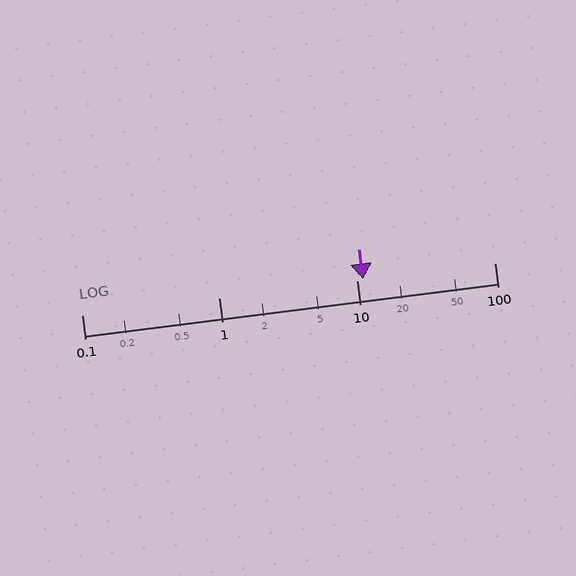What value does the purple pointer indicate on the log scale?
The pointer indicates approximately 11.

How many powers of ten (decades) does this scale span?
The scale spans 3 decades, from 0.1 to 100.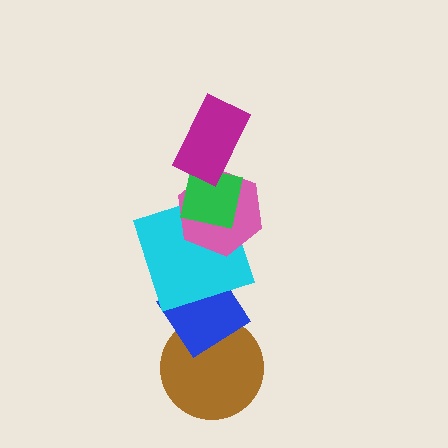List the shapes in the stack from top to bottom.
From top to bottom: the magenta rectangle, the green square, the pink hexagon, the cyan square, the blue diamond, the brown circle.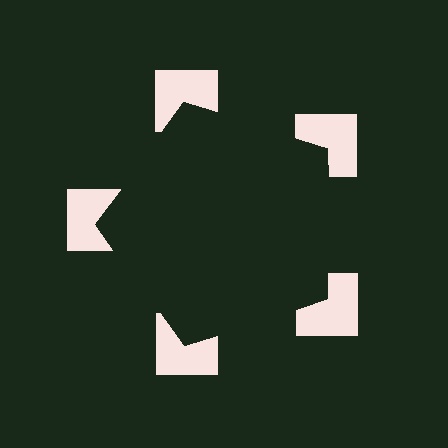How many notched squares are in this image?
There are 5 — one at each vertex of the illusory pentagon.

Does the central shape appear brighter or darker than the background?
It typically appears slightly darker than the background, even though no actual brightness change is drawn.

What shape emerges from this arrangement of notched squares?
An illusory pentagon — its edges are inferred from the aligned wedge cuts in the notched squares, not physically drawn.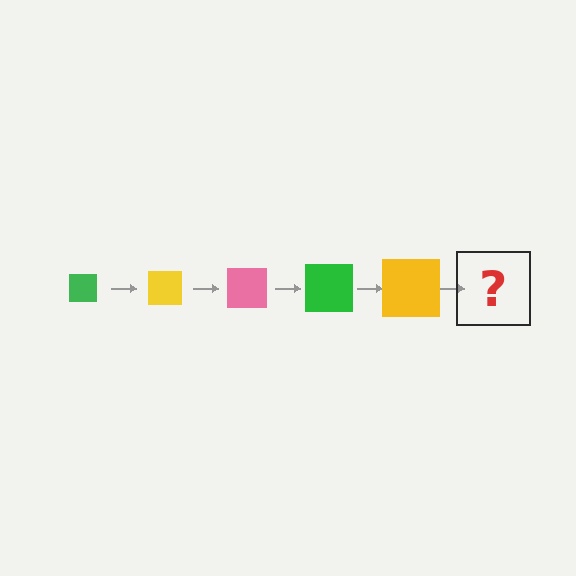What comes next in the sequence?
The next element should be a pink square, larger than the previous one.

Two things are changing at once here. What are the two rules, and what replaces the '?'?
The two rules are that the square grows larger each step and the color cycles through green, yellow, and pink. The '?' should be a pink square, larger than the previous one.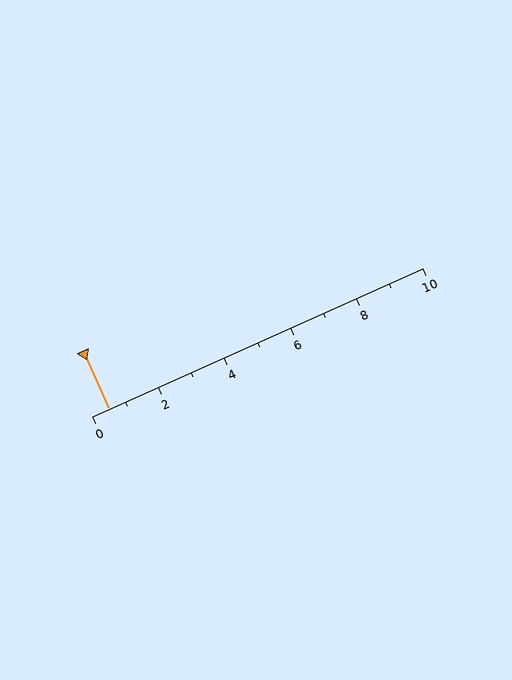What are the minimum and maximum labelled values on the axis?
The axis runs from 0 to 10.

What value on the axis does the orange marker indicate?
The marker indicates approximately 0.5.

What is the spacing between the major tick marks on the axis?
The major ticks are spaced 2 apart.